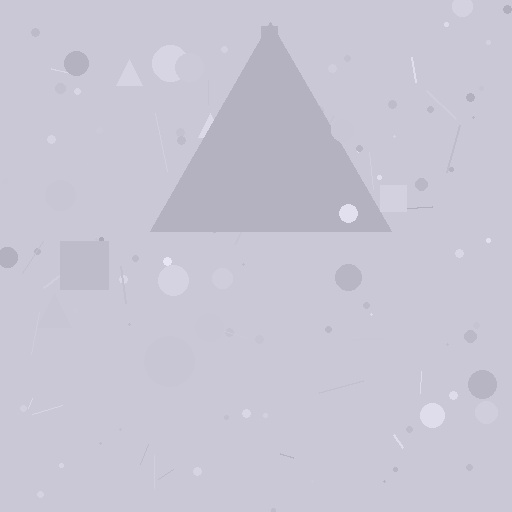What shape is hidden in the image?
A triangle is hidden in the image.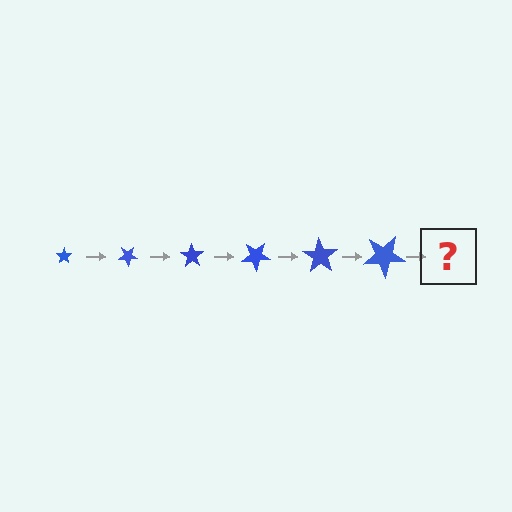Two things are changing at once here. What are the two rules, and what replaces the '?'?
The two rules are that the star grows larger each step and it rotates 35 degrees each step. The '?' should be a star, larger than the previous one and rotated 210 degrees from the start.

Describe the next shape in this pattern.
It should be a star, larger than the previous one and rotated 210 degrees from the start.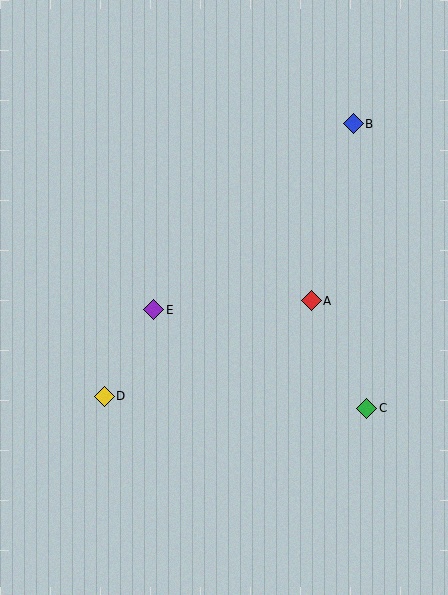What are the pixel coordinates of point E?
Point E is at (154, 310).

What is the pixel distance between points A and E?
The distance between A and E is 158 pixels.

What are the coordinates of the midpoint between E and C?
The midpoint between E and C is at (260, 359).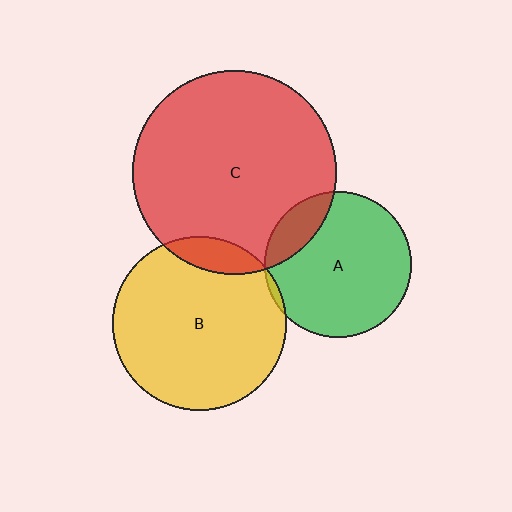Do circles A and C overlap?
Yes.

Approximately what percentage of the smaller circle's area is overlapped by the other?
Approximately 15%.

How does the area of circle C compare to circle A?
Approximately 2.0 times.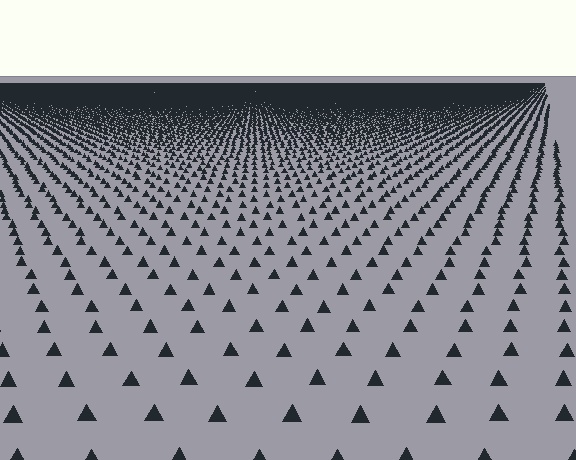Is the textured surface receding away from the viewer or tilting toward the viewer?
The surface is receding away from the viewer. Texture elements get smaller and denser toward the top.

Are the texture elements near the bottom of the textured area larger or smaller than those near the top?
Larger. Near the bottom, elements are closer to the viewer and appear at a bigger on-screen size.